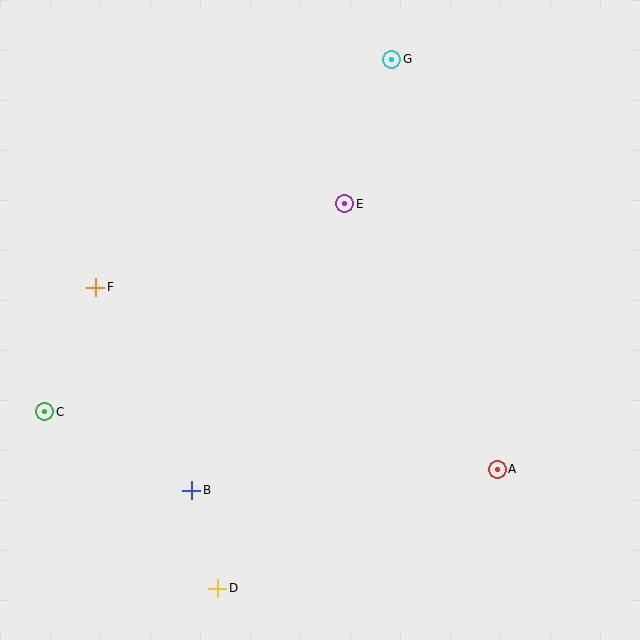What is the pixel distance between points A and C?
The distance between A and C is 456 pixels.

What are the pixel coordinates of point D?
Point D is at (218, 588).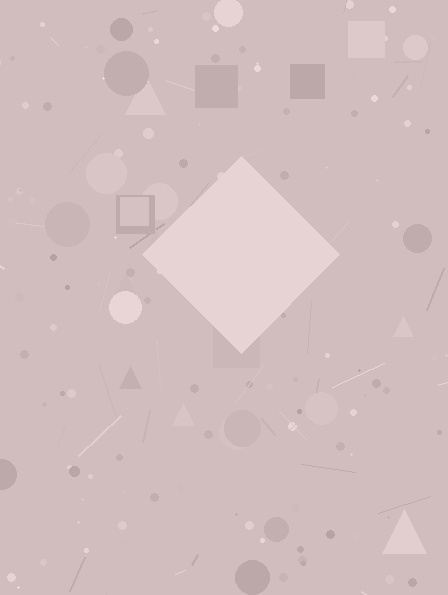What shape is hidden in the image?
A diamond is hidden in the image.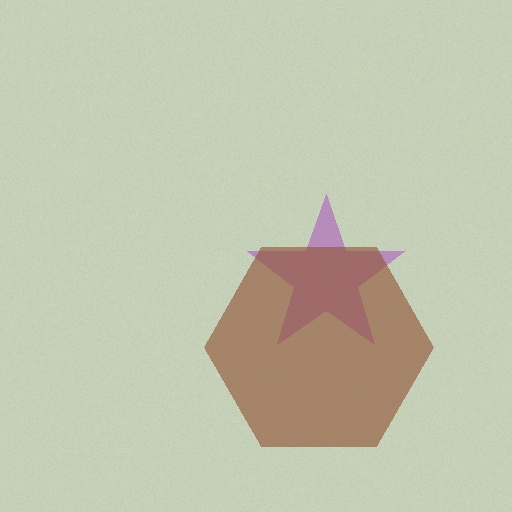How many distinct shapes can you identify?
There are 2 distinct shapes: a purple star, a brown hexagon.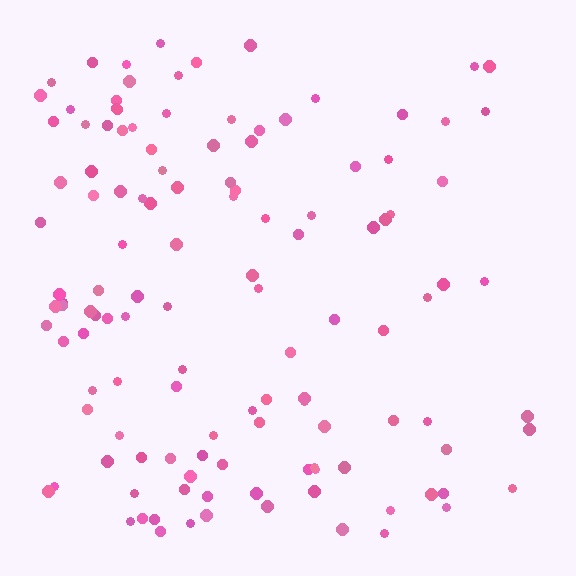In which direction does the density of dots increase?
From right to left, with the left side densest.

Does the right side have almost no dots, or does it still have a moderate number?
Still a moderate number, just noticeably fewer than the left.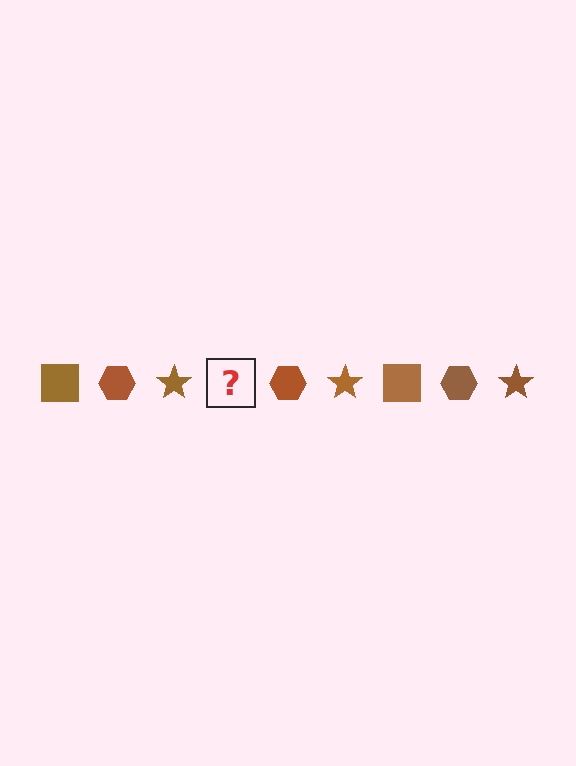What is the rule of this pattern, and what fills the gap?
The rule is that the pattern cycles through square, hexagon, star shapes in brown. The gap should be filled with a brown square.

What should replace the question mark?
The question mark should be replaced with a brown square.